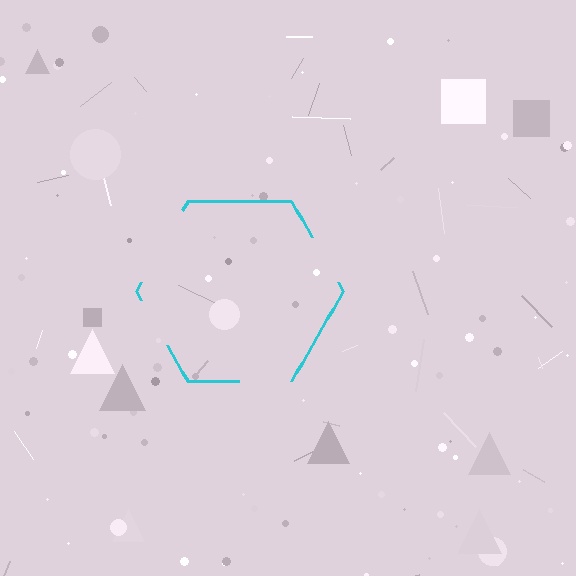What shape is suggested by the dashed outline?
The dashed outline suggests a hexagon.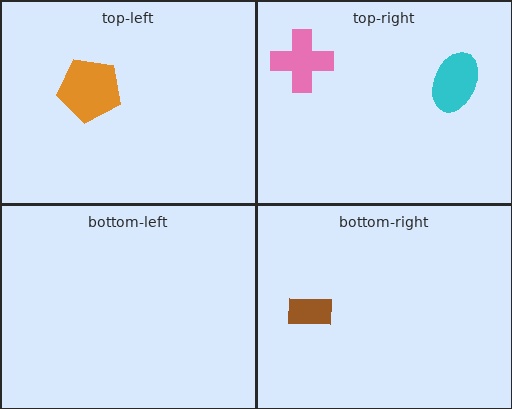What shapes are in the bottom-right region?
The brown rectangle.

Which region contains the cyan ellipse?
The top-right region.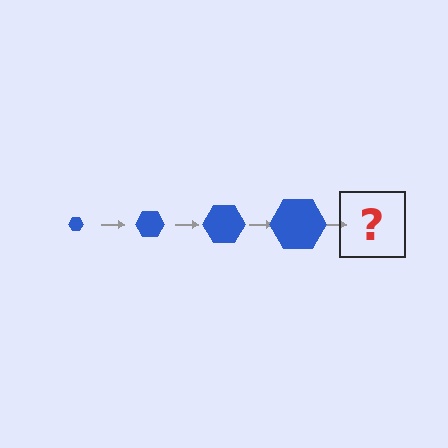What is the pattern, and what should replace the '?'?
The pattern is that the hexagon gets progressively larger each step. The '?' should be a blue hexagon, larger than the previous one.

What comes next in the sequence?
The next element should be a blue hexagon, larger than the previous one.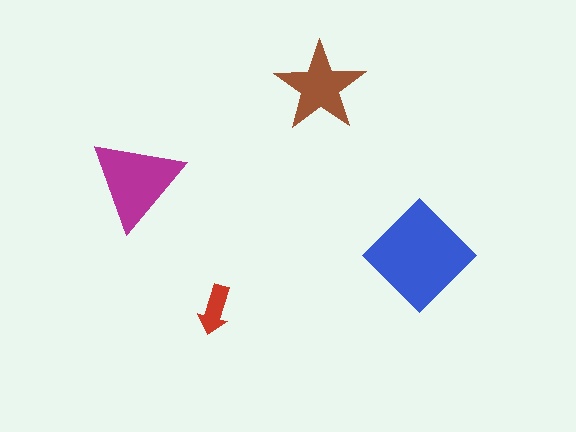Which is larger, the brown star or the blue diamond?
The blue diamond.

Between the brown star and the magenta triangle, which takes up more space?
The magenta triangle.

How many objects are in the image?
There are 4 objects in the image.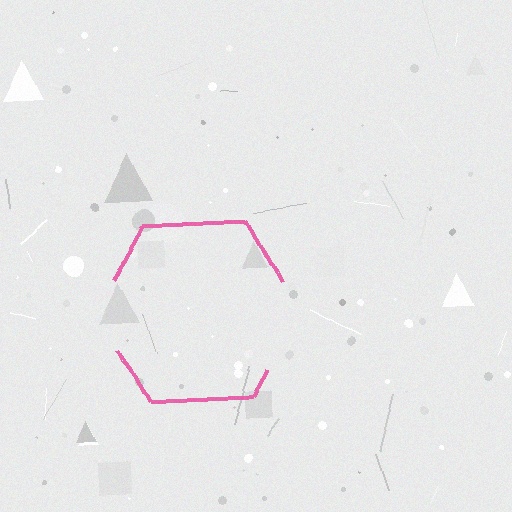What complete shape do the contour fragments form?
The contour fragments form a hexagon.